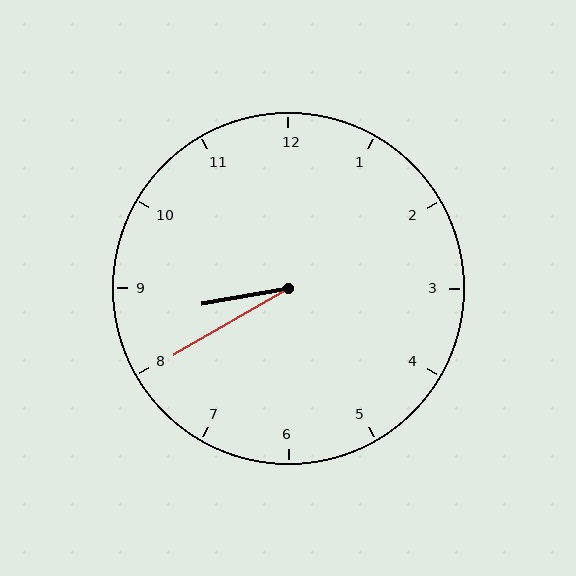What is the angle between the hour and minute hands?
Approximately 20 degrees.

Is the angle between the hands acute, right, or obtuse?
It is acute.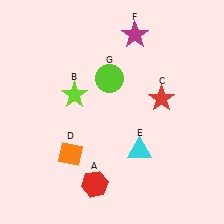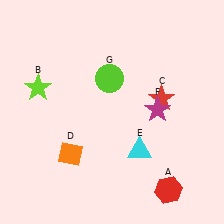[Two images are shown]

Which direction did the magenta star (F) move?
The magenta star (F) moved down.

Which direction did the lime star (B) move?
The lime star (B) moved left.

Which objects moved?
The objects that moved are: the red hexagon (A), the lime star (B), the magenta star (F).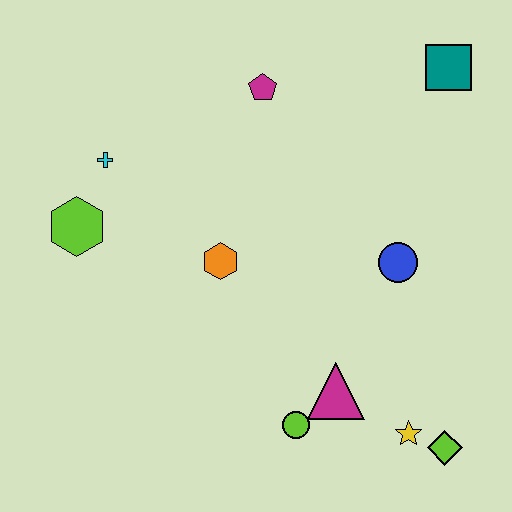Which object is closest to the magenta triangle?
The lime circle is closest to the magenta triangle.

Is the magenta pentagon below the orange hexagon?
No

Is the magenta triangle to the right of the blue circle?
No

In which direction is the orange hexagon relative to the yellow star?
The orange hexagon is to the left of the yellow star.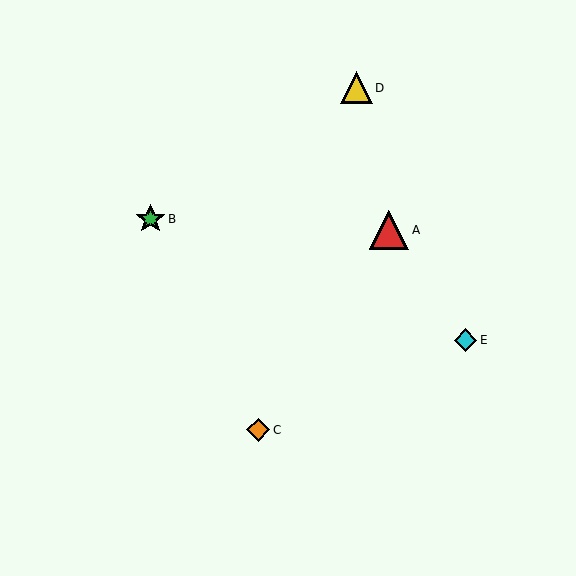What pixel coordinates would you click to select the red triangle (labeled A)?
Click at (389, 230) to select the red triangle A.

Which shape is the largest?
The red triangle (labeled A) is the largest.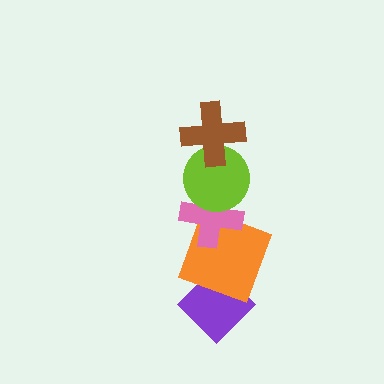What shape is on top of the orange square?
The pink cross is on top of the orange square.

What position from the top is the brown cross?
The brown cross is 1st from the top.